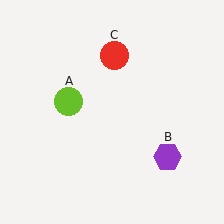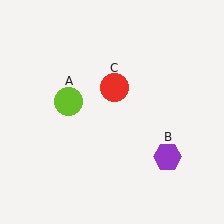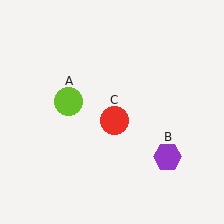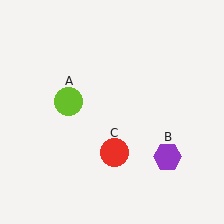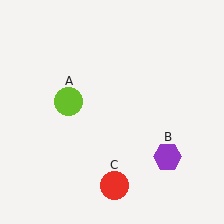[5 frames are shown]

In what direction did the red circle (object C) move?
The red circle (object C) moved down.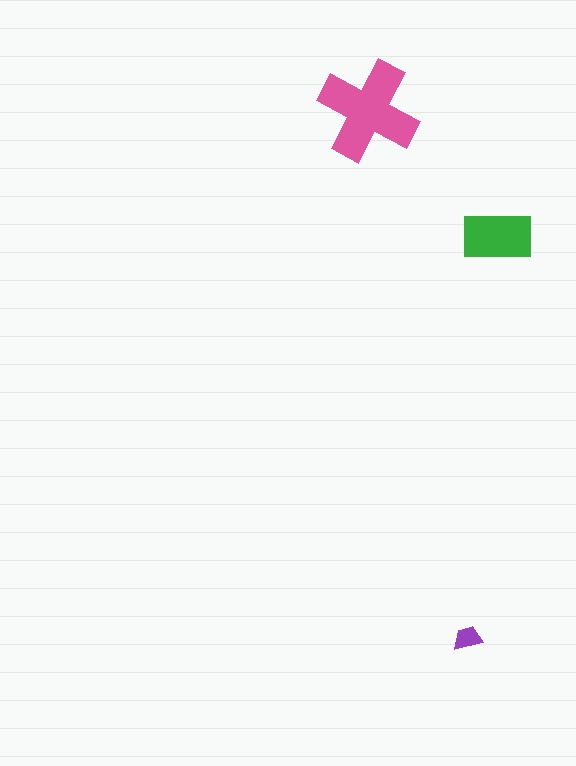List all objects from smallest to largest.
The purple trapezoid, the green rectangle, the pink cross.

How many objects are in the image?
There are 3 objects in the image.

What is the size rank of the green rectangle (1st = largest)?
2nd.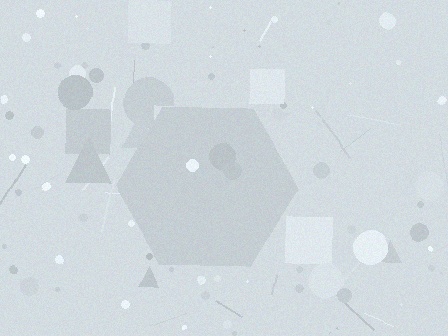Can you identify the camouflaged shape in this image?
The camouflaged shape is a hexagon.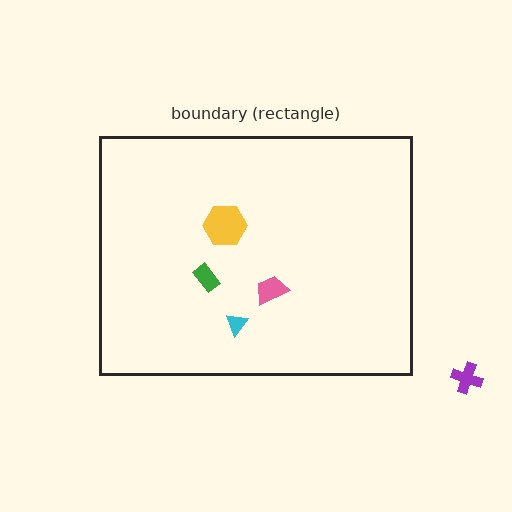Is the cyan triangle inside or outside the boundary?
Inside.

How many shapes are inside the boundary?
4 inside, 1 outside.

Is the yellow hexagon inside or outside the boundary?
Inside.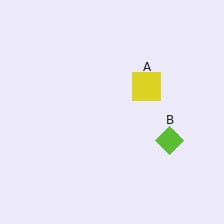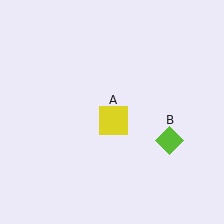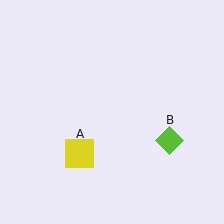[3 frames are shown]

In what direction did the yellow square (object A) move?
The yellow square (object A) moved down and to the left.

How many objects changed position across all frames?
1 object changed position: yellow square (object A).